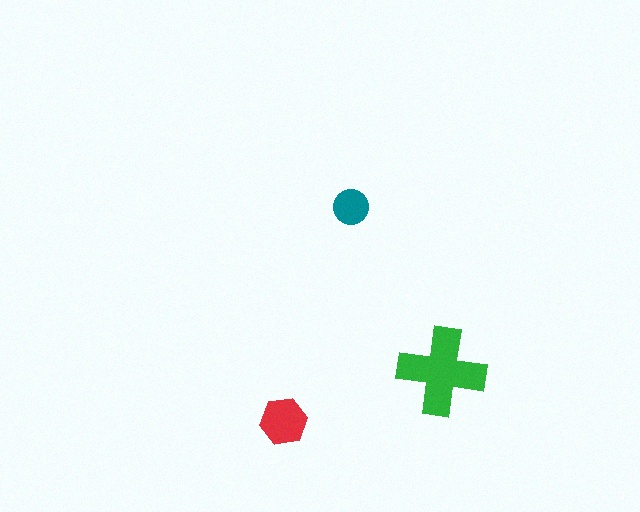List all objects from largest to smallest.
The green cross, the red hexagon, the teal circle.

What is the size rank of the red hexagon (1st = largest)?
2nd.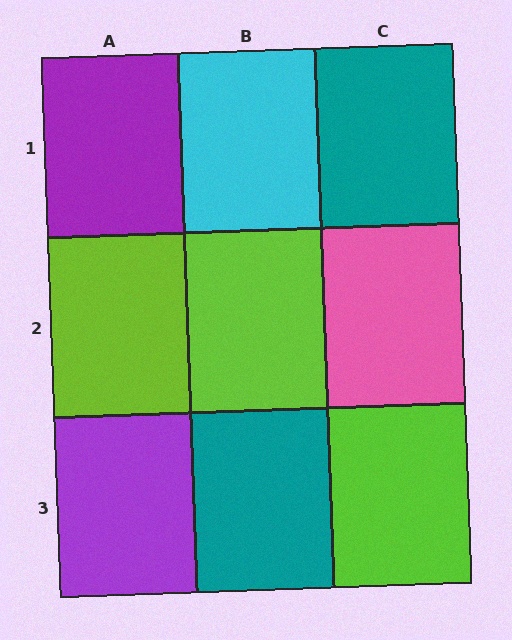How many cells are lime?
3 cells are lime.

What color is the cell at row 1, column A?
Purple.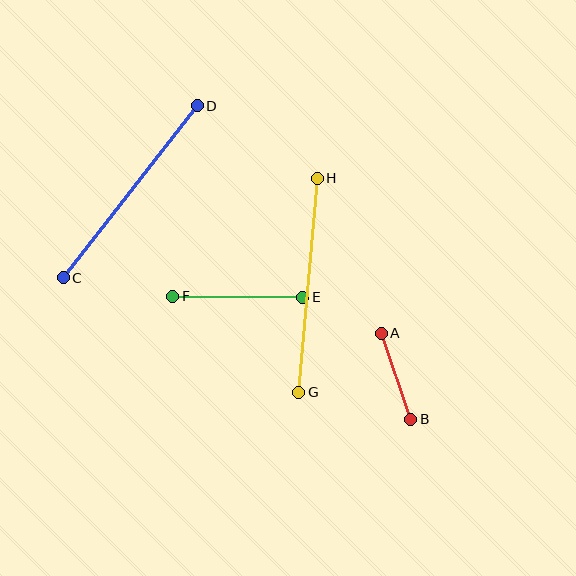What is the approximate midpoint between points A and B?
The midpoint is at approximately (396, 376) pixels.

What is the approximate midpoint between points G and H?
The midpoint is at approximately (308, 285) pixels.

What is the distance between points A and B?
The distance is approximately 91 pixels.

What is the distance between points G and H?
The distance is approximately 215 pixels.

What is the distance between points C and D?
The distance is approximately 218 pixels.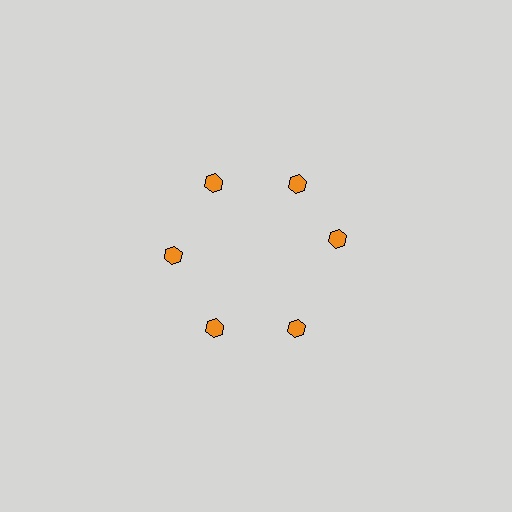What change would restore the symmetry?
The symmetry would be restored by rotating it back into even spacing with its neighbors so that all 6 hexagons sit at equal angles and equal distance from the center.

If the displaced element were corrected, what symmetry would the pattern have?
It would have 6-fold rotational symmetry — the pattern would map onto itself every 60 degrees.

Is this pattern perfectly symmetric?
No. The 6 orange hexagons are arranged in a ring, but one element near the 3 o'clock position is rotated out of alignment along the ring, breaking the 6-fold rotational symmetry.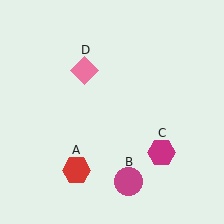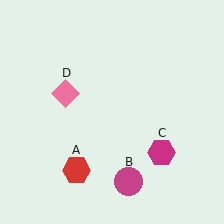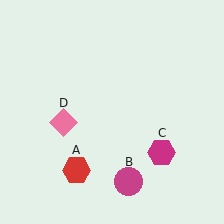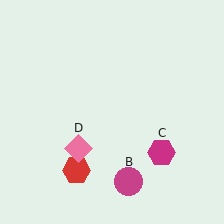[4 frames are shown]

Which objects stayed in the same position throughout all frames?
Red hexagon (object A) and magenta circle (object B) and magenta hexagon (object C) remained stationary.